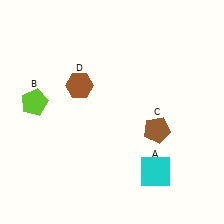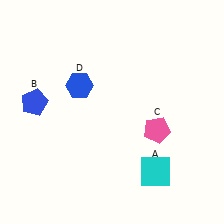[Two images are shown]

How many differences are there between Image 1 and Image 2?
There are 3 differences between the two images.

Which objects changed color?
B changed from lime to blue. C changed from brown to pink. D changed from brown to blue.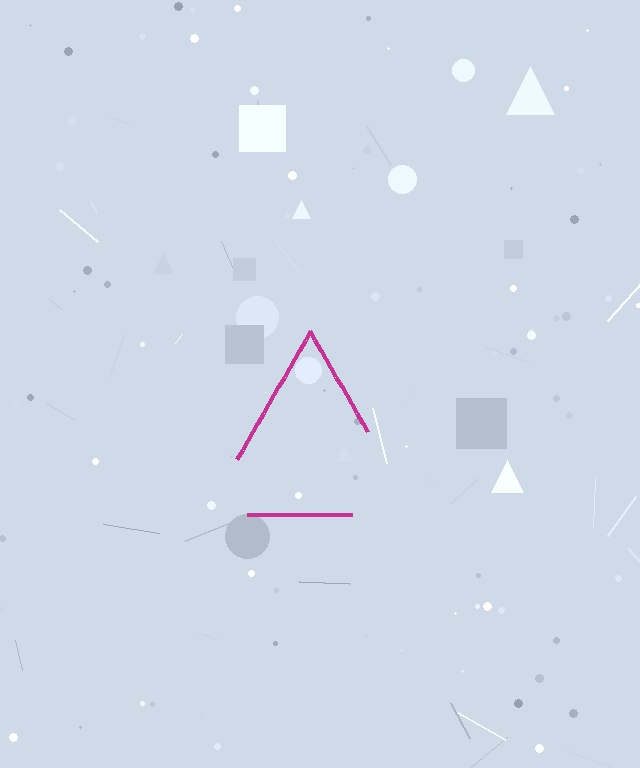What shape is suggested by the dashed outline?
The dashed outline suggests a triangle.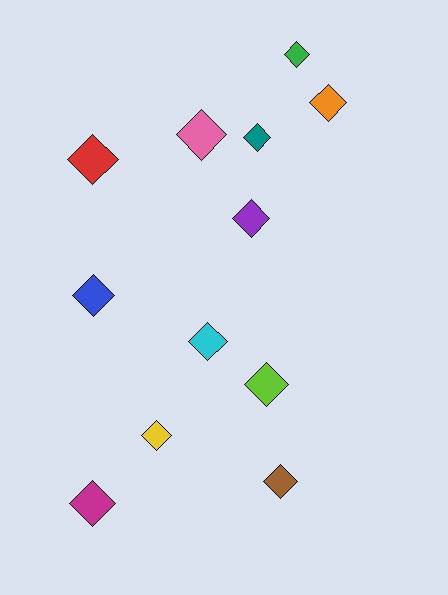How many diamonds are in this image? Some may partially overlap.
There are 12 diamonds.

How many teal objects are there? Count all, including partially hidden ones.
There is 1 teal object.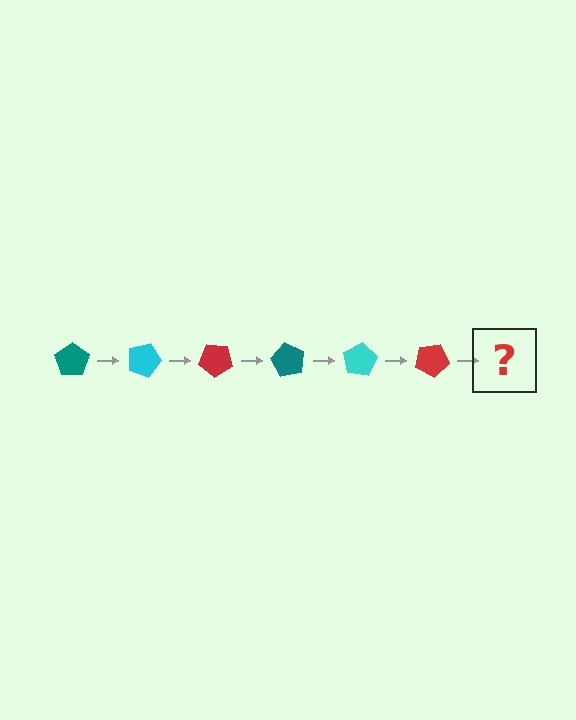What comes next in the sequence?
The next element should be a teal pentagon, rotated 120 degrees from the start.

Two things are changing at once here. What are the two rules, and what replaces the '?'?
The two rules are that it rotates 20 degrees each step and the color cycles through teal, cyan, and red. The '?' should be a teal pentagon, rotated 120 degrees from the start.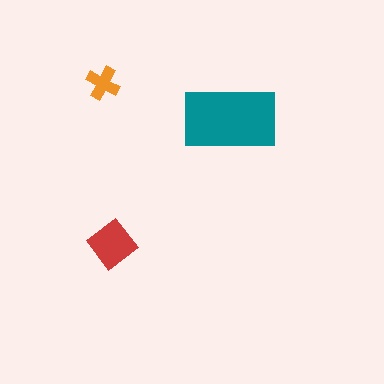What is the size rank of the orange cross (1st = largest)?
3rd.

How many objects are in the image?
There are 3 objects in the image.